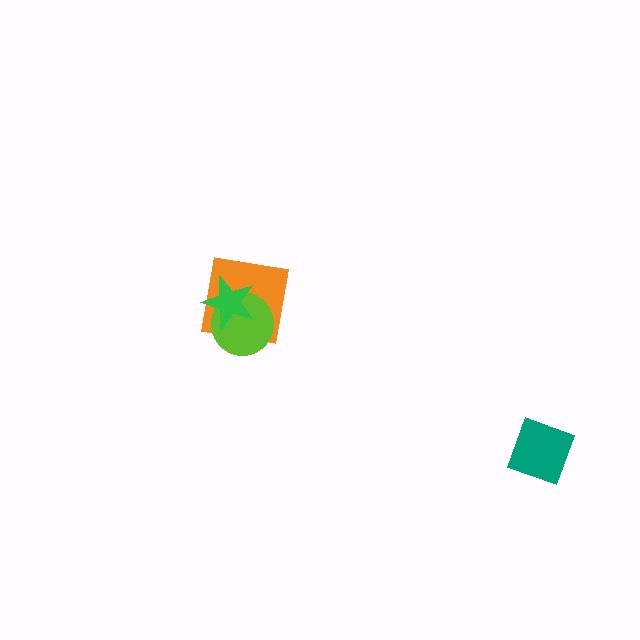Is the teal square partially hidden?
No, no other shape covers it.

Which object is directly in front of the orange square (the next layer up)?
The lime circle is directly in front of the orange square.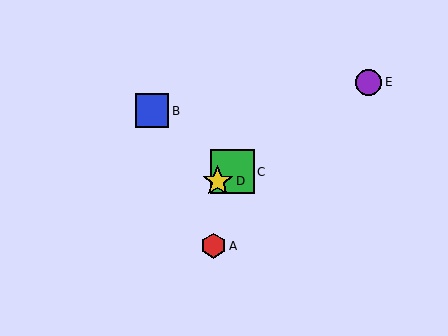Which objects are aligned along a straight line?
Objects C, D, E are aligned along a straight line.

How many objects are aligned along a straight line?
3 objects (C, D, E) are aligned along a straight line.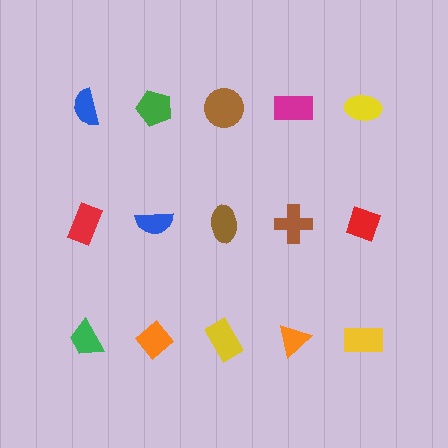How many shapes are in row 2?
5 shapes.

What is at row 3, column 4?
An orange triangle.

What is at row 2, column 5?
A red diamond.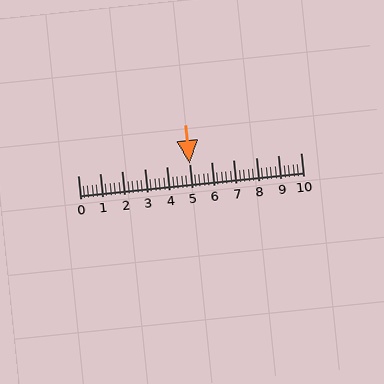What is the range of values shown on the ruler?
The ruler shows values from 0 to 10.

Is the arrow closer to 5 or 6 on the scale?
The arrow is closer to 5.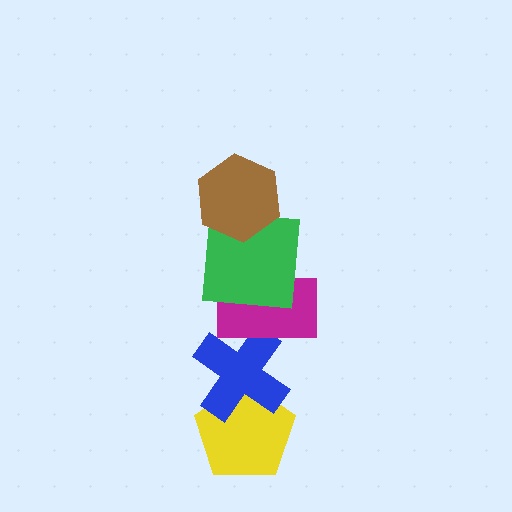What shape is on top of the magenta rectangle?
The green square is on top of the magenta rectangle.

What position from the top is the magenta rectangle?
The magenta rectangle is 3rd from the top.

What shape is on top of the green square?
The brown hexagon is on top of the green square.